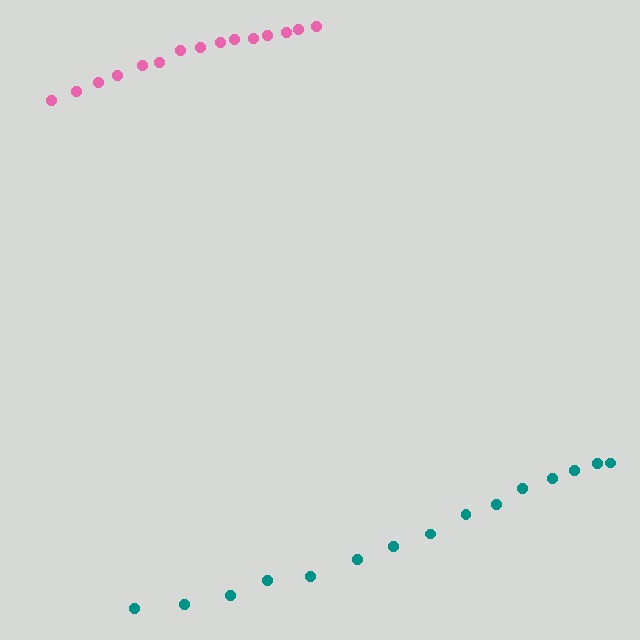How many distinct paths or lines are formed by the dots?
There are 2 distinct paths.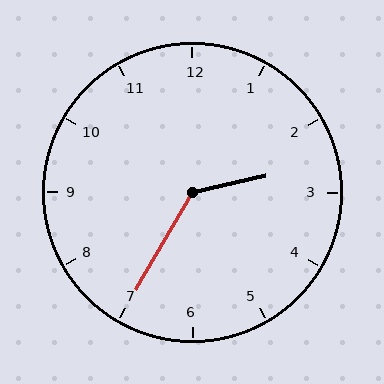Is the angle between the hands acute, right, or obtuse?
It is obtuse.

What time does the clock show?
2:35.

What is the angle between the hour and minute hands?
Approximately 132 degrees.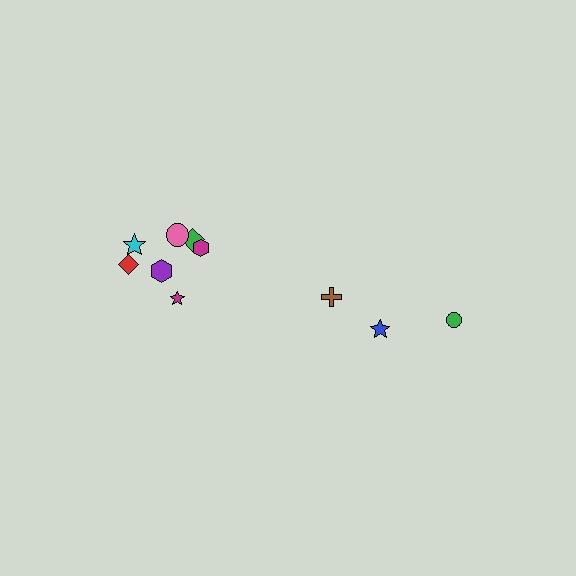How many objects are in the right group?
There are 3 objects.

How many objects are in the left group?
There are 7 objects.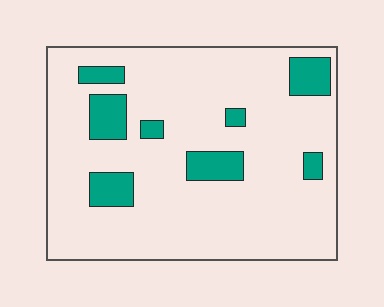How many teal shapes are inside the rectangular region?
8.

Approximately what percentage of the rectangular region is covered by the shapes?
Approximately 15%.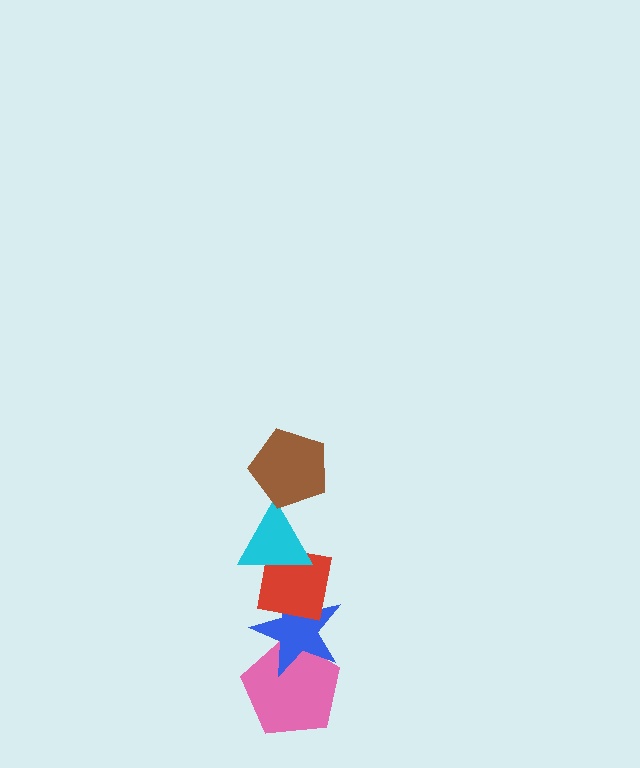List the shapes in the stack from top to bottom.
From top to bottom: the brown pentagon, the cyan triangle, the red square, the blue star, the pink pentagon.